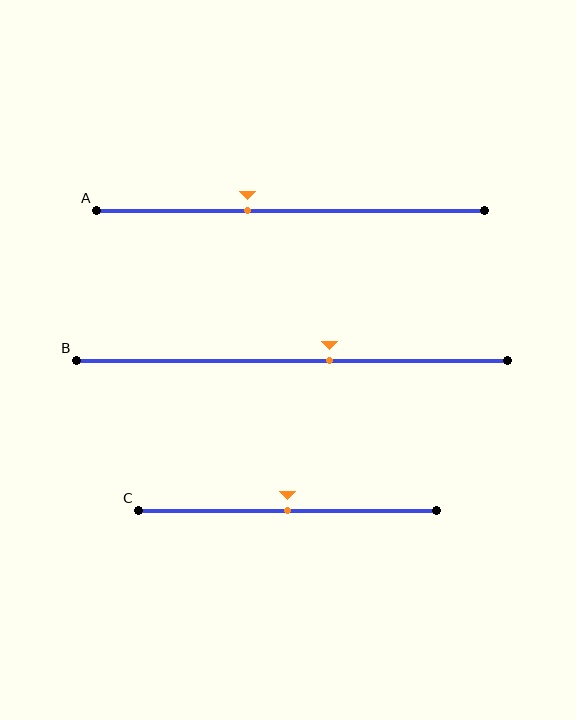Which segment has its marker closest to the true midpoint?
Segment C has its marker closest to the true midpoint.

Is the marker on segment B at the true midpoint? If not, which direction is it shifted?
No, the marker on segment B is shifted to the right by about 9% of the segment length.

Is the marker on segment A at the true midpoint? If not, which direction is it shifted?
No, the marker on segment A is shifted to the left by about 11% of the segment length.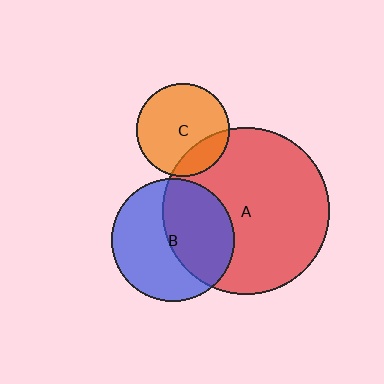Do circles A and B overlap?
Yes.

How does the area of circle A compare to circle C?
Approximately 3.2 times.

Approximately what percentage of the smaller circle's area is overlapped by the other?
Approximately 45%.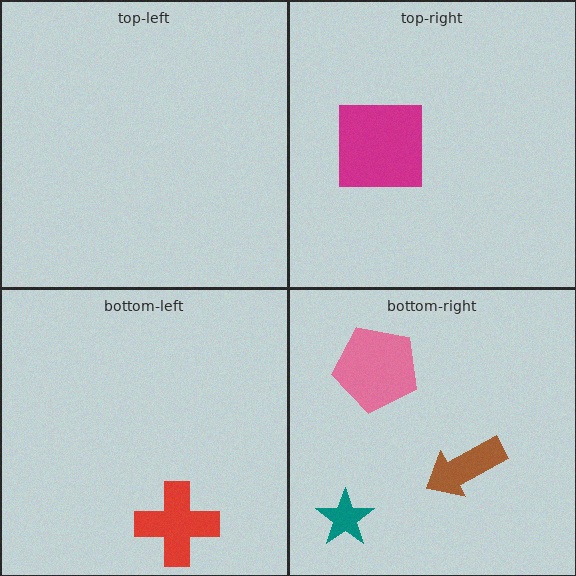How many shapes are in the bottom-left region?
1.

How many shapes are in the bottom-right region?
3.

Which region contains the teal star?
The bottom-right region.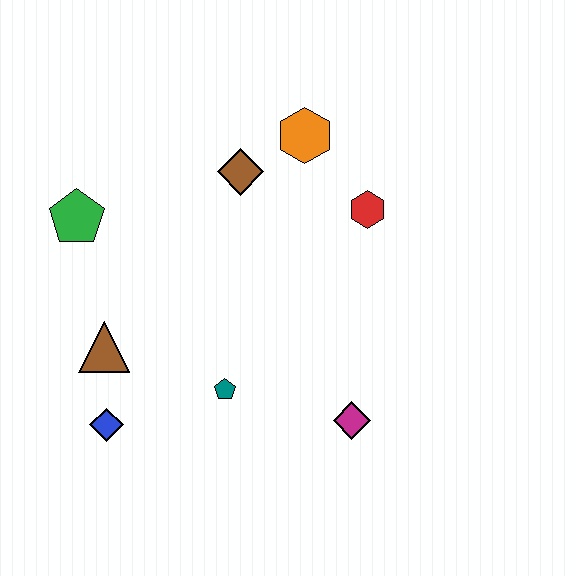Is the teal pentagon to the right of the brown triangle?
Yes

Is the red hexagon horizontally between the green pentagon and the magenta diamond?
No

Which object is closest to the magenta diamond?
The teal pentagon is closest to the magenta diamond.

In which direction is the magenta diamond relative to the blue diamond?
The magenta diamond is to the right of the blue diamond.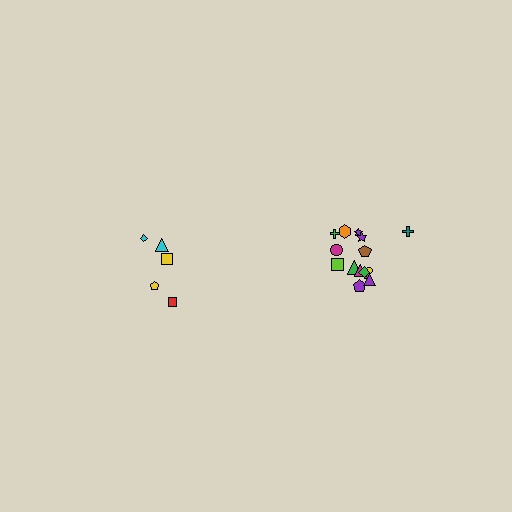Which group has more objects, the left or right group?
The right group.